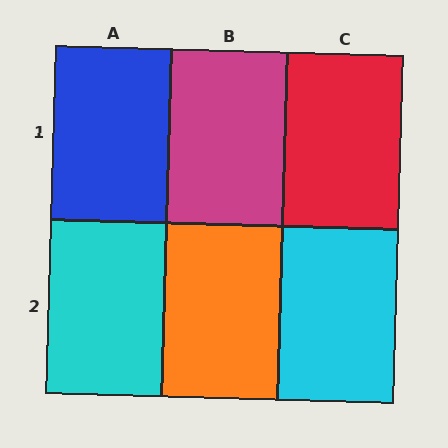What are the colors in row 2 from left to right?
Cyan, orange, cyan.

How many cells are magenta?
1 cell is magenta.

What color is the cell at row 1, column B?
Magenta.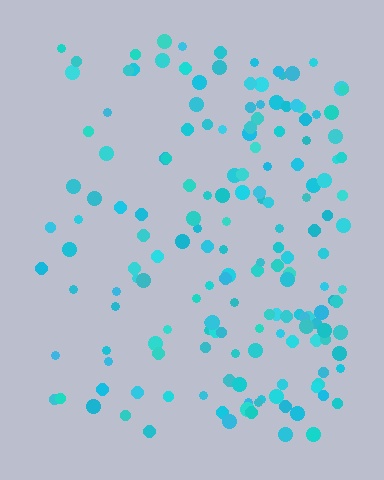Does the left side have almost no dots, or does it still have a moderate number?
Still a moderate number, just noticeably fewer than the right.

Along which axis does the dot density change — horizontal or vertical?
Horizontal.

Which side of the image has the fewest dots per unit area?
The left.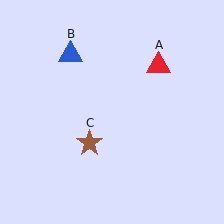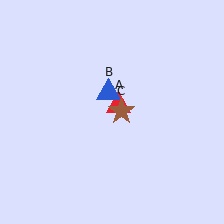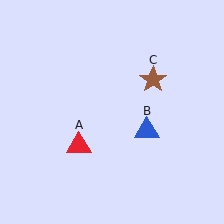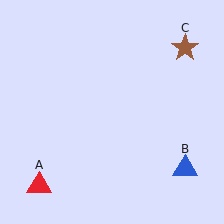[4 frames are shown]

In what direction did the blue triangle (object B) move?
The blue triangle (object B) moved down and to the right.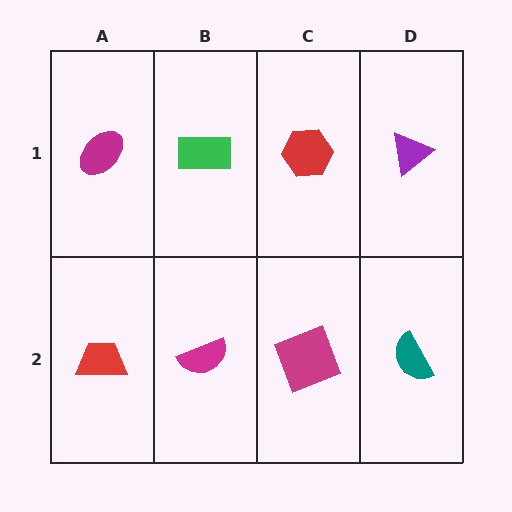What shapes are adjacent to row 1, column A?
A red trapezoid (row 2, column A), a green rectangle (row 1, column B).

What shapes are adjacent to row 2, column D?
A purple triangle (row 1, column D), a magenta square (row 2, column C).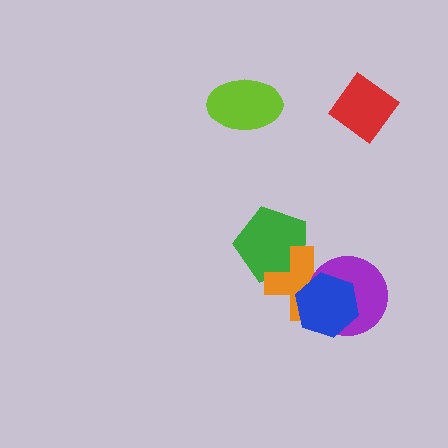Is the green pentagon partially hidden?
Yes, it is partially covered by another shape.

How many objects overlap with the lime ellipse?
0 objects overlap with the lime ellipse.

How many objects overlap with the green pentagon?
1 object overlaps with the green pentagon.